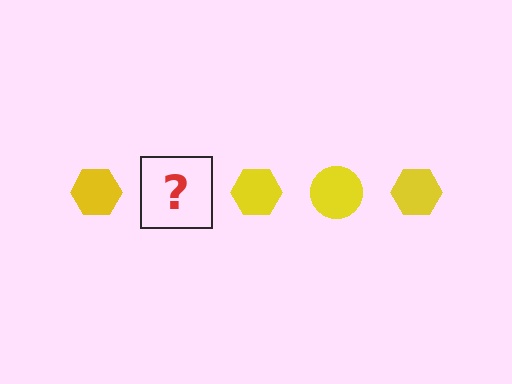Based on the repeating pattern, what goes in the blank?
The blank should be a yellow circle.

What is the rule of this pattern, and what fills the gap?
The rule is that the pattern cycles through hexagon, circle shapes in yellow. The gap should be filled with a yellow circle.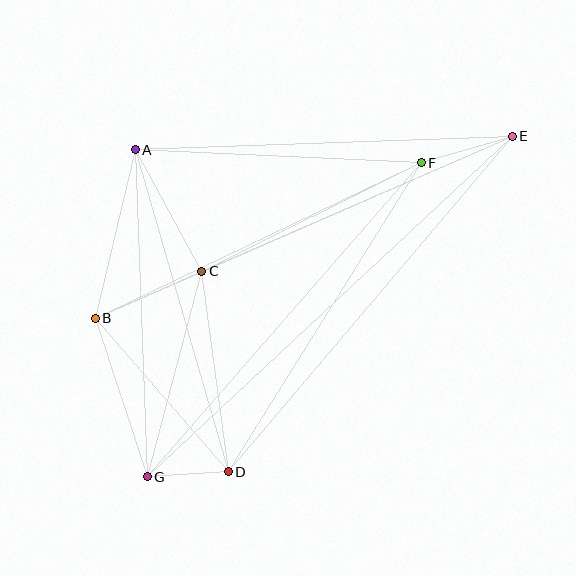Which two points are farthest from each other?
Points E and G are farthest from each other.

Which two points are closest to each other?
Points D and G are closest to each other.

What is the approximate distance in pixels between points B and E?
The distance between B and E is approximately 455 pixels.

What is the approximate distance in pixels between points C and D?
The distance between C and D is approximately 203 pixels.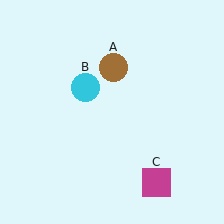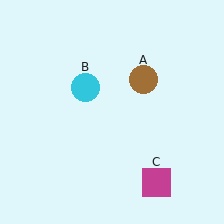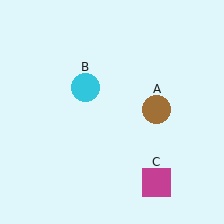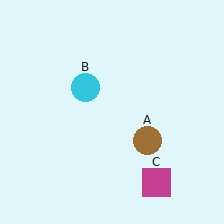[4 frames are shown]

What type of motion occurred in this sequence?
The brown circle (object A) rotated clockwise around the center of the scene.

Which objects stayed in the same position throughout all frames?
Cyan circle (object B) and magenta square (object C) remained stationary.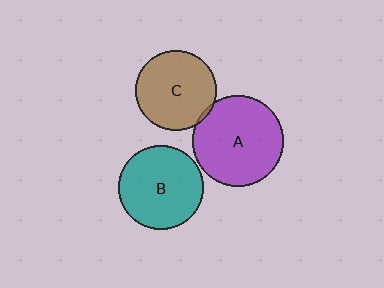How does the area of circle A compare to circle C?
Approximately 1.3 times.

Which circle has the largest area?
Circle A (purple).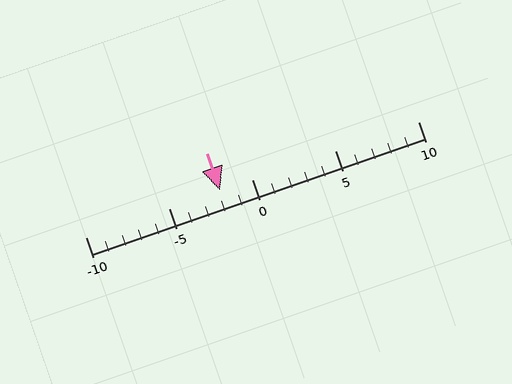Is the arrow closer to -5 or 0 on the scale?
The arrow is closer to 0.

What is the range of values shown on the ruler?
The ruler shows values from -10 to 10.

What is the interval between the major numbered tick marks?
The major tick marks are spaced 5 units apart.